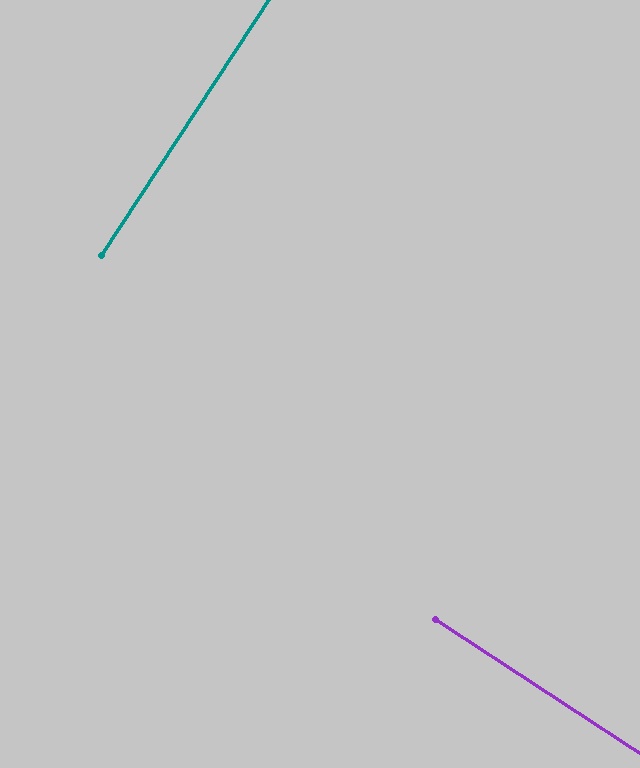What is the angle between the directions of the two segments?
Approximately 90 degrees.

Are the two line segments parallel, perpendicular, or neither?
Perpendicular — they meet at approximately 90°.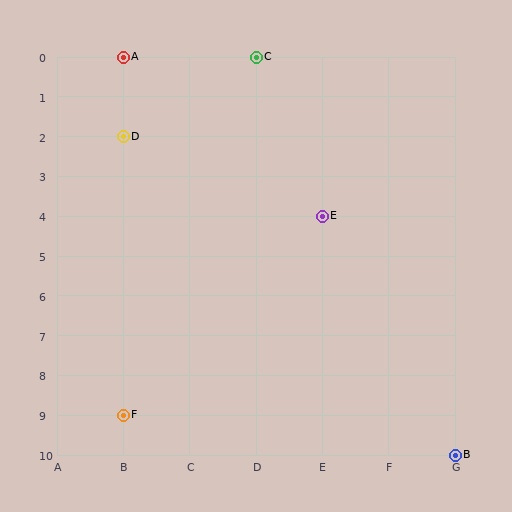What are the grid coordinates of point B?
Point B is at grid coordinates (G, 10).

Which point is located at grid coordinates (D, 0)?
Point C is at (D, 0).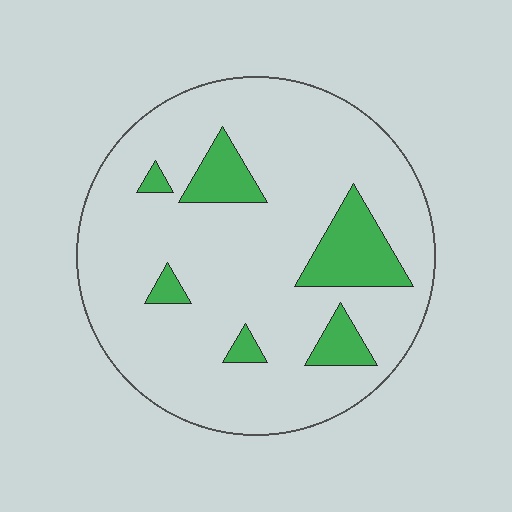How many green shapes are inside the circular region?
6.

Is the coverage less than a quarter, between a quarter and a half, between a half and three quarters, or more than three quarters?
Less than a quarter.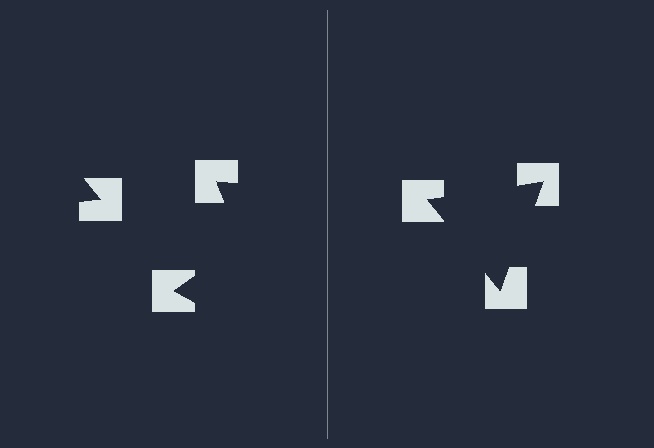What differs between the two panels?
The notched squares are positioned identically on both sides; only the wedge orientations differ. On the right they align to a triangle; on the left they are misaligned.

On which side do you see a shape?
An illusory triangle appears on the right side. On the left side the wedge cuts are rotated, so no coherent shape forms.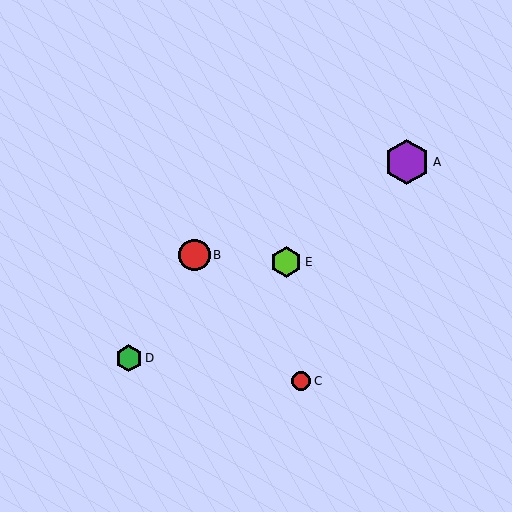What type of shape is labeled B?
Shape B is a red circle.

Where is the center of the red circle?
The center of the red circle is at (195, 255).